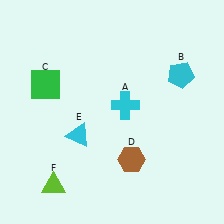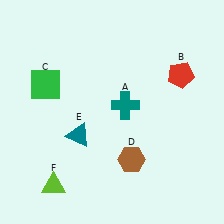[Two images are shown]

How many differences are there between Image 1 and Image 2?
There are 3 differences between the two images.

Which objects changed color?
A changed from cyan to teal. B changed from cyan to red. E changed from cyan to teal.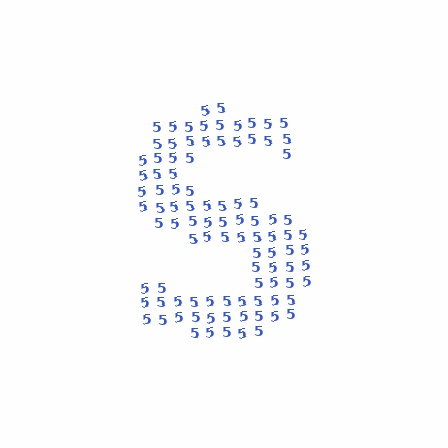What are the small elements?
The small elements are digit 5's.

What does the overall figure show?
The overall figure shows the letter S.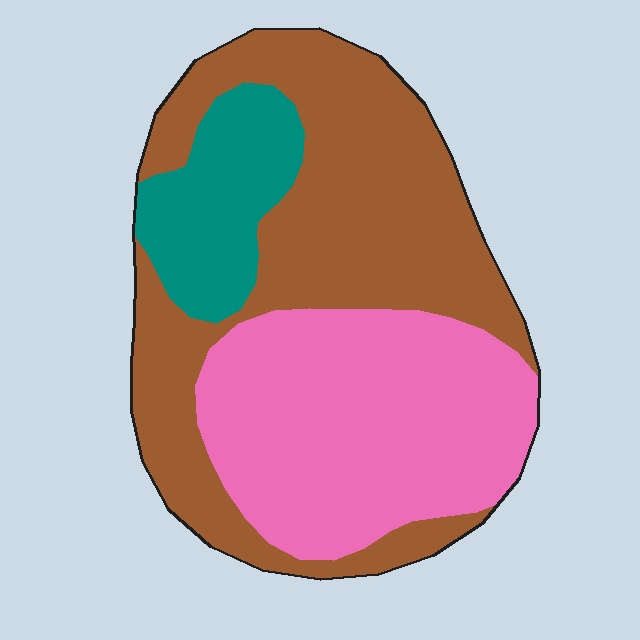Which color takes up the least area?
Teal, at roughly 15%.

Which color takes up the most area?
Brown, at roughly 50%.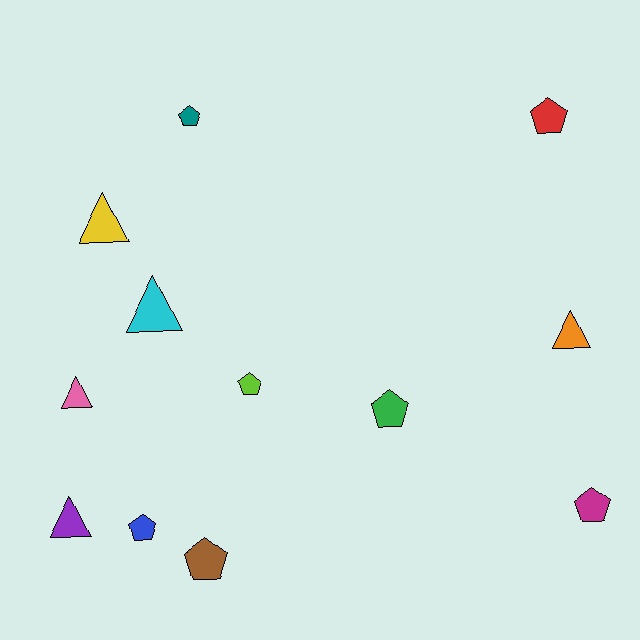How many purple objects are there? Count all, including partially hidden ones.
There is 1 purple object.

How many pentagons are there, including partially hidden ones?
There are 7 pentagons.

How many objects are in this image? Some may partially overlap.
There are 12 objects.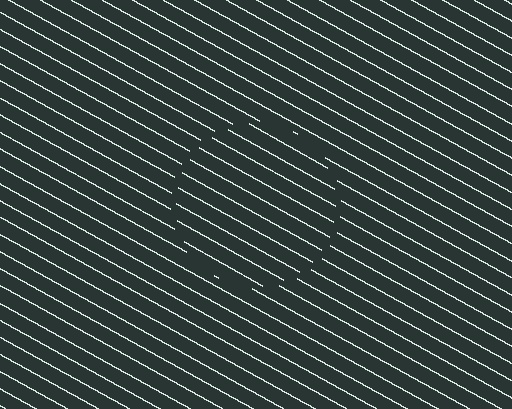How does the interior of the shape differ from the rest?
The interior of the shape contains the same grating, shifted by half a period — the contour is defined by the phase discontinuity where line-ends from the inner and outer gratings abut.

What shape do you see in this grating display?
An illusory circle. The interior of the shape contains the same grating, shifted by half a period — the contour is defined by the phase discontinuity where line-ends from the inner and outer gratings abut.